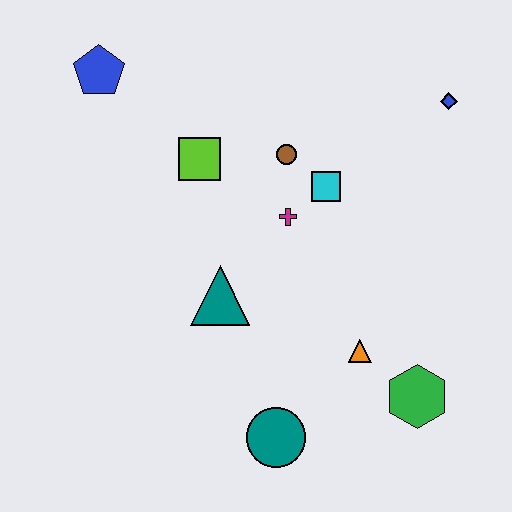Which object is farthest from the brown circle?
The teal circle is farthest from the brown circle.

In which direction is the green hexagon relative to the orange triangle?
The green hexagon is to the right of the orange triangle.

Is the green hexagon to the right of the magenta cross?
Yes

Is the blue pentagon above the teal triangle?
Yes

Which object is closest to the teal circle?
The orange triangle is closest to the teal circle.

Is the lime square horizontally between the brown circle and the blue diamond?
No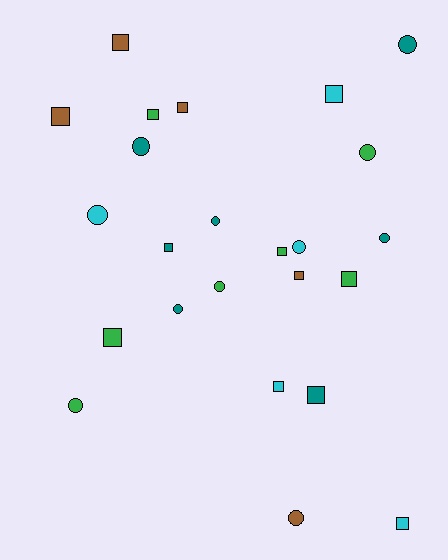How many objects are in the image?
There are 24 objects.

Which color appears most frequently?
Teal, with 7 objects.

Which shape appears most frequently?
Square, with 13 objects.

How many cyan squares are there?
There are 3 cyan squares.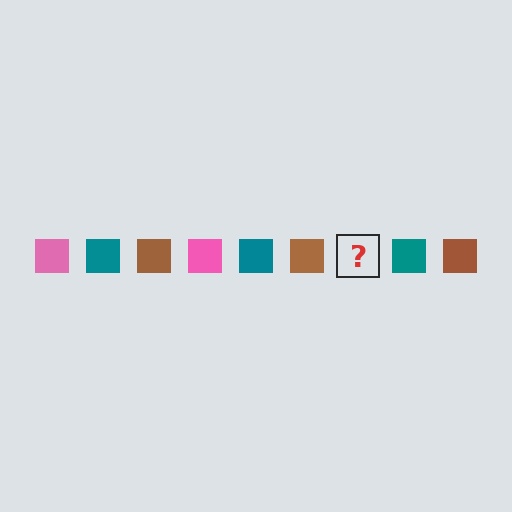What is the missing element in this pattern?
The missing element is a pink square.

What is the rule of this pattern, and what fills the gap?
The rule is that the pattern cycles through pink, teal, brown squares. The gap should be filled with a pink square.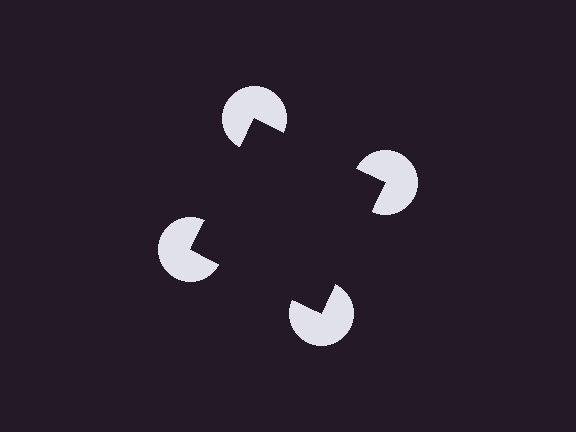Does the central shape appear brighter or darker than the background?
It typically appears slightly darker than the background, even though no actual brightness change is drawn.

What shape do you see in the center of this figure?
An illusory square — its edges are inferred from the aligned wedge cuts in the pac-man discs, not physically drawn.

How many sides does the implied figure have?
4 sides.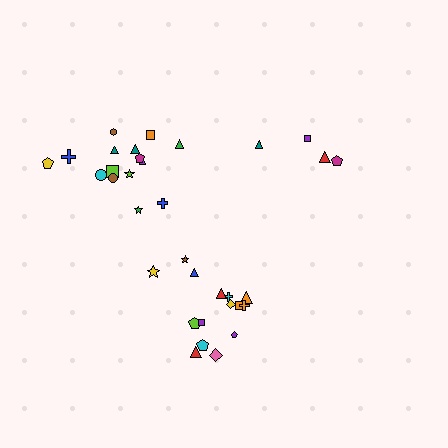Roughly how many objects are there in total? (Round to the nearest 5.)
Roughly 35 objects in total.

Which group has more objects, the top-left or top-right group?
The top-left group.